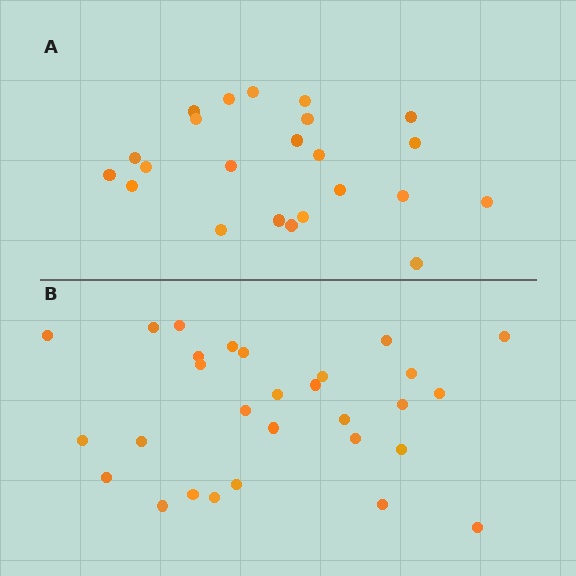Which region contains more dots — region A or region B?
Region B (the bottom region) has more dots.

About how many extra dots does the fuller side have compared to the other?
Region B has about 6 more dots than region A.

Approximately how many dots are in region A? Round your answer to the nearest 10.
About 20 dots. (The exact count is 23, which rounds to 20.)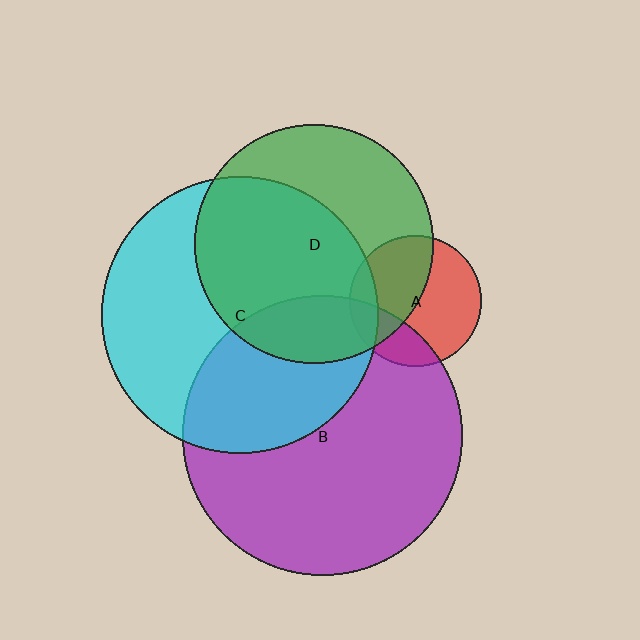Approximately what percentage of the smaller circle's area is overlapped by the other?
Approximately 35%.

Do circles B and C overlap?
Yes.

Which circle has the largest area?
Circle B (purple).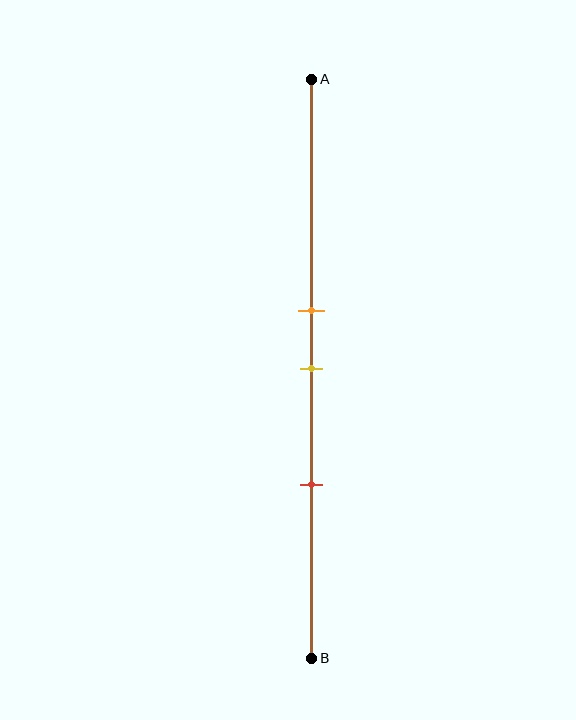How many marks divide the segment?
There are 3 marks dividing the segment.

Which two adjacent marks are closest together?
The orange and yellow marks are the closest adjacent pair.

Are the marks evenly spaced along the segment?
Yes, the marks are approximately evenly spaced.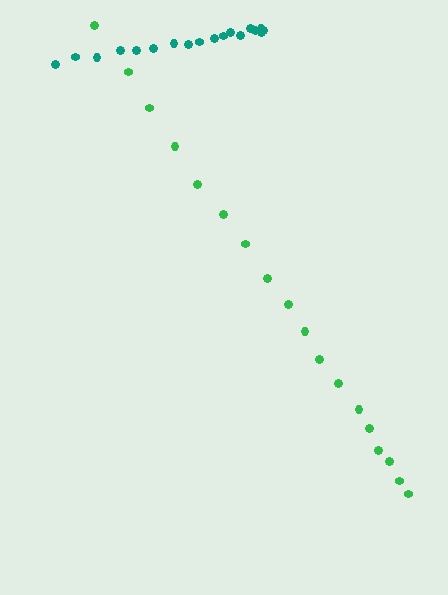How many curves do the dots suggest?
There are 2 distinct paths.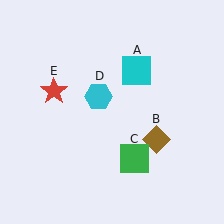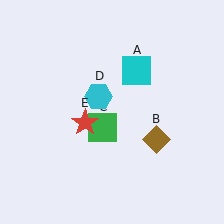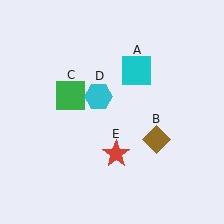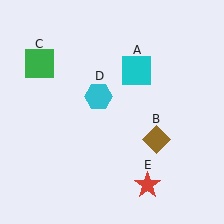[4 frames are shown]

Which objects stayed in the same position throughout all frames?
Cyan square (object A) and brown diamond (object B) and cyan hexagon (object D) remained stationary.